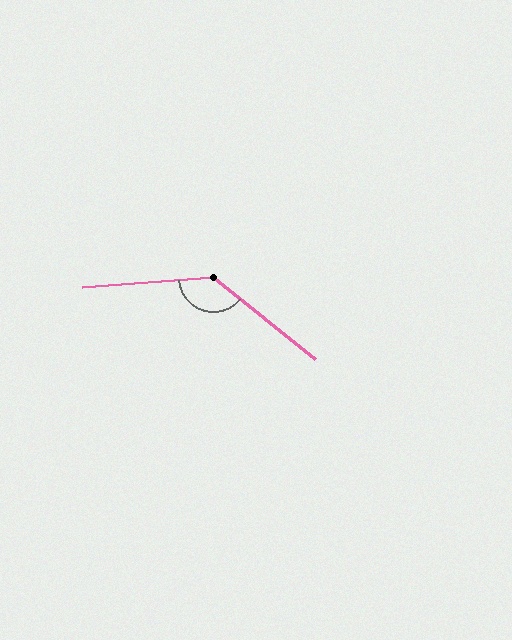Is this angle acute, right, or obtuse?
It is obtuse.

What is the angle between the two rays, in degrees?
Approximately 136 degrees.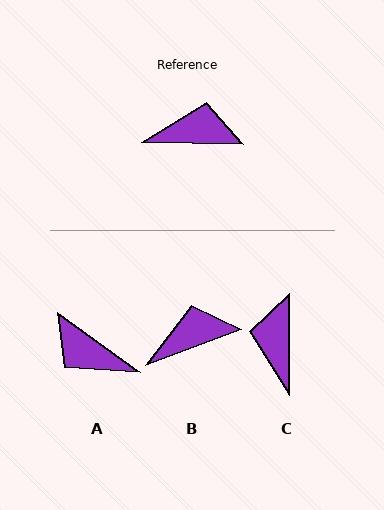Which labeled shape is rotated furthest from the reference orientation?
A, about 145 degrees away.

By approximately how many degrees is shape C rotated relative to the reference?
Approximately 91 degrees counter-clockwise.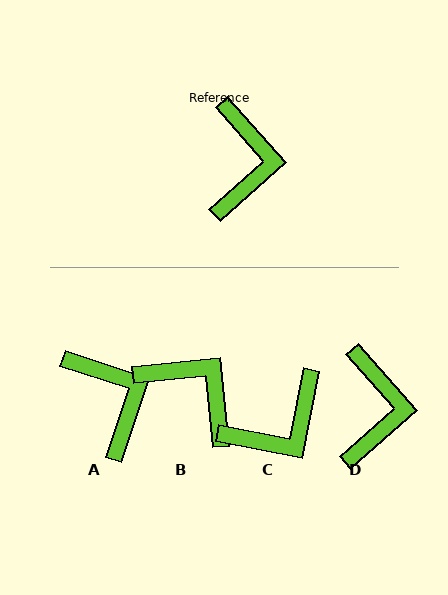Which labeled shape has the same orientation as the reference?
D.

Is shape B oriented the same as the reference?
No, it is off by about 55 degrees.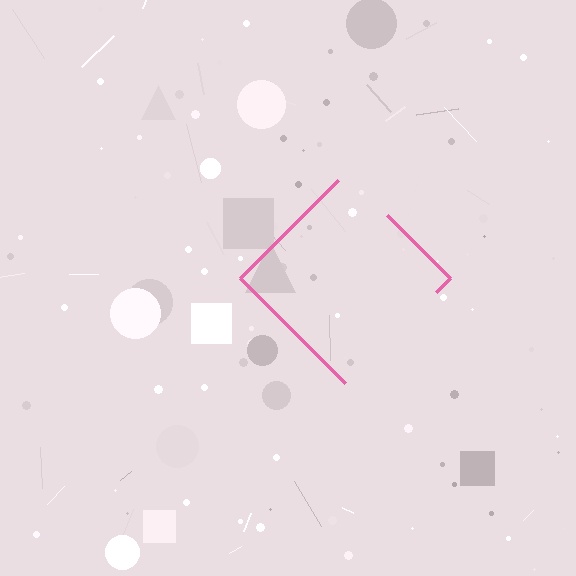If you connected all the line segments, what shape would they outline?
They would outline a diamond.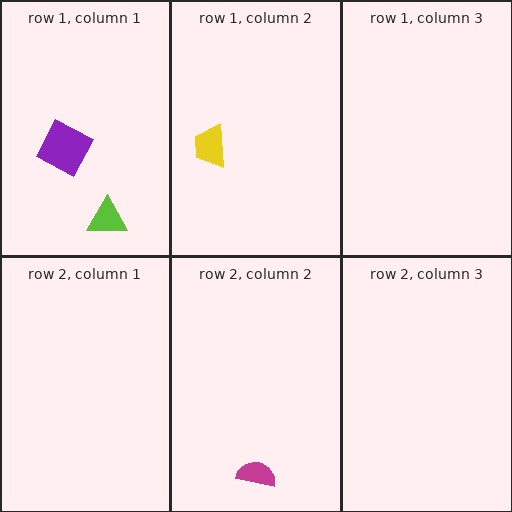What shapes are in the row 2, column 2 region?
The magenta semicircle.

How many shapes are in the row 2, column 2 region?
1.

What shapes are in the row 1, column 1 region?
The lime triangle, the purple square.